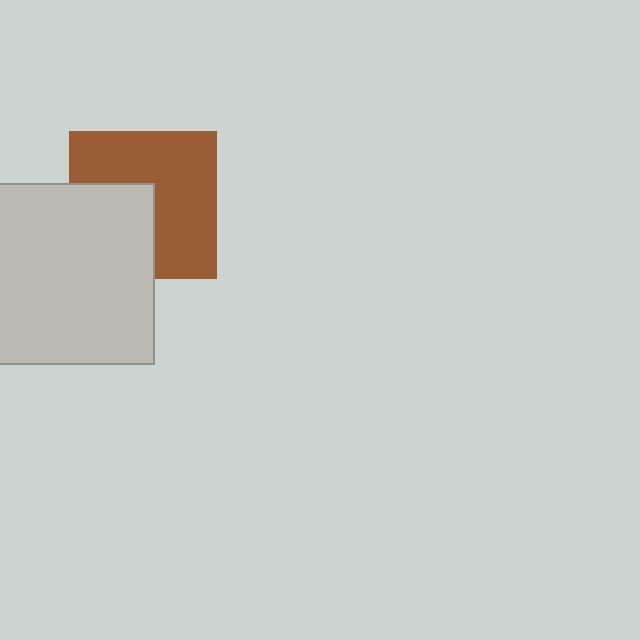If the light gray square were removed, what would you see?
You would see the complete brown square.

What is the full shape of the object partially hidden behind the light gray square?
The partially hidden object is a brown square.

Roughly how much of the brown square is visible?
About half of it is visible (roughly 62%).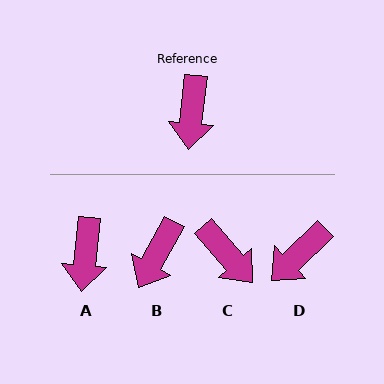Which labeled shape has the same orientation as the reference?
A.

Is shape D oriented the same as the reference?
No, it is off by about 40 degrees.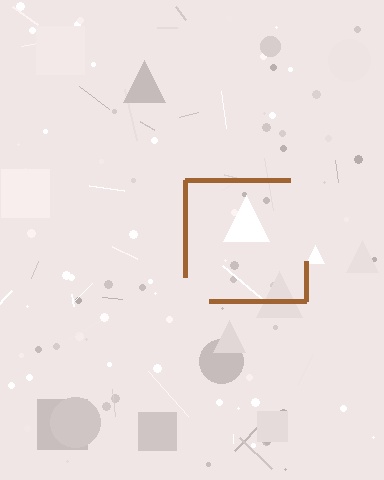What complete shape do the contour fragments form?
The contour fragments form a square.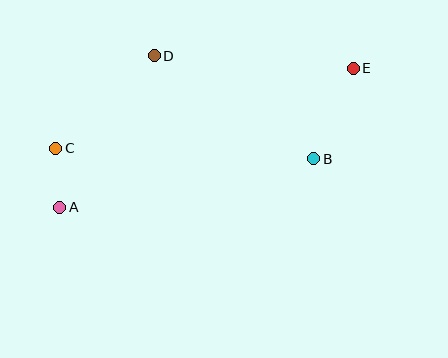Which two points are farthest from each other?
Points A and E are farthest from each other.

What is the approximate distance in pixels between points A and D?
The distance between A and D is approximately 179 pixels.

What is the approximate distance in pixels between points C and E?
The distance between C and E is approximately 308 pixels.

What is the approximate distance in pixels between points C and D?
The distance between C and D is approximately 135 pixels.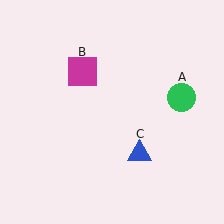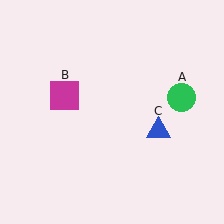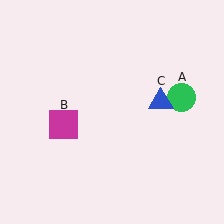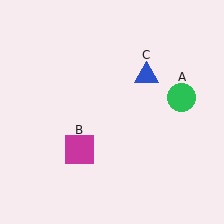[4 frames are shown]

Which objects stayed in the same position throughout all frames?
Green circle (object A) remained stationary.